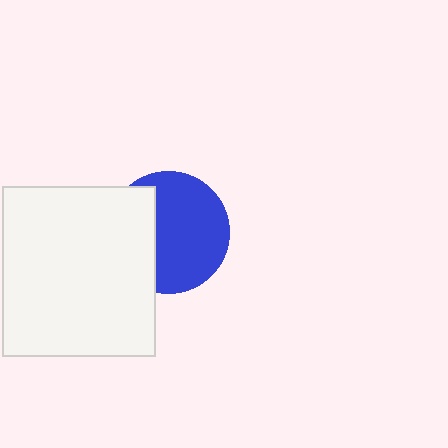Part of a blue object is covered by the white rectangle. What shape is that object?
It is a circle.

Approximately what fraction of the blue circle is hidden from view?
Roughly 35% of the blue circle is hidden behind the white rectangle.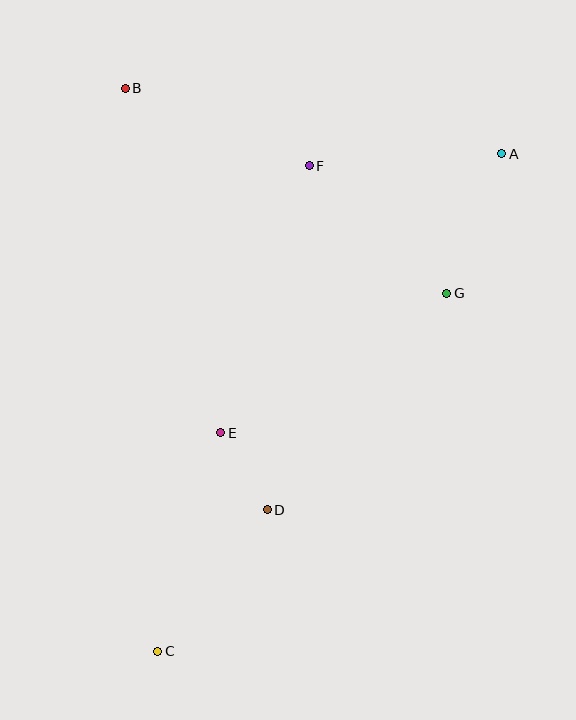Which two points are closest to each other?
Points D and E are closest to each other.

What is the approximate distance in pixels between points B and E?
The distance between B and E is approximately 358 pixels.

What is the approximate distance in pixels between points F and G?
The distance between F and G is approximately 187 pixels.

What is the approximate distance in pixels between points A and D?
The distance between A and D is approximately 426 pixels.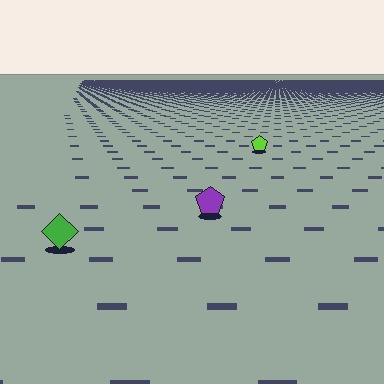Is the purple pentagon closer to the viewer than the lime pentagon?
Yes. The purple pentagon is closer — you can tell from the texture gradient: the ground texture is coarser near it.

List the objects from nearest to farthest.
From nearest to farthest: the green diamond, the purple pentagon, the lime pentagon.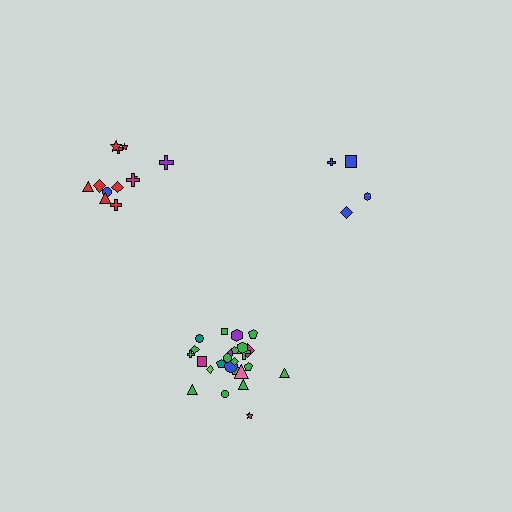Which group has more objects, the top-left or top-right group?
The top-left group.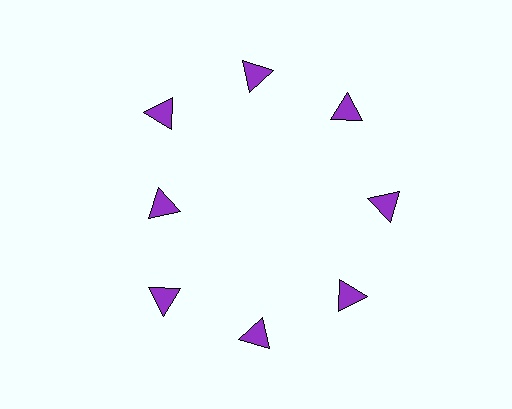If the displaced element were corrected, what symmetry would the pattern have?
It would have 8-fold rotational symmetry — the pattern would map onto itself every 45 degrees.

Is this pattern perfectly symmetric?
No. The 8 purple triangles are arranged in a ring, but one element near the 9 o'clock position is pulled inward toward the center, breaking the 8-fold rotational symmetry.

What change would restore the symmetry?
The symmetry would be restored by moving it outward, back onto the ring so that all 8 triangles sit at equal angles and equal distance from the center.